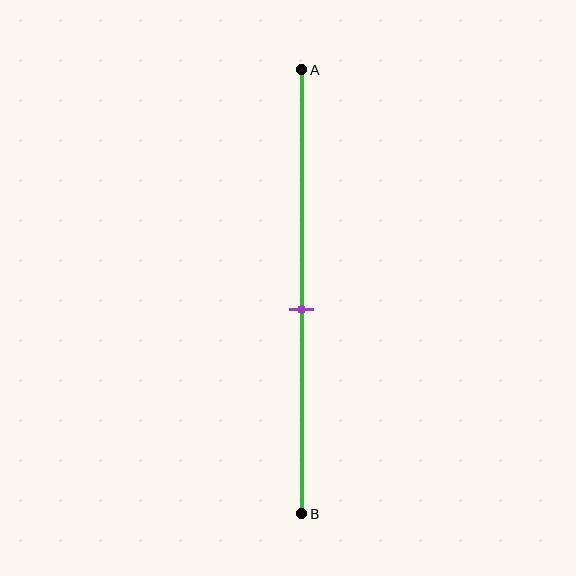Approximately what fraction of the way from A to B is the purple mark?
The purple mark is approximately 55% of the way from A to B.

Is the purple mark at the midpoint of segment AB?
No, the mark is at about 55% from A, not at the 50% midpoint.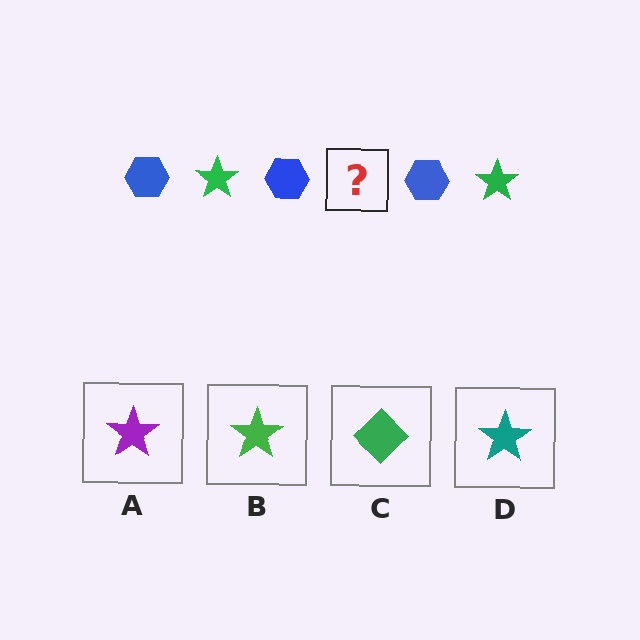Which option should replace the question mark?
Option B.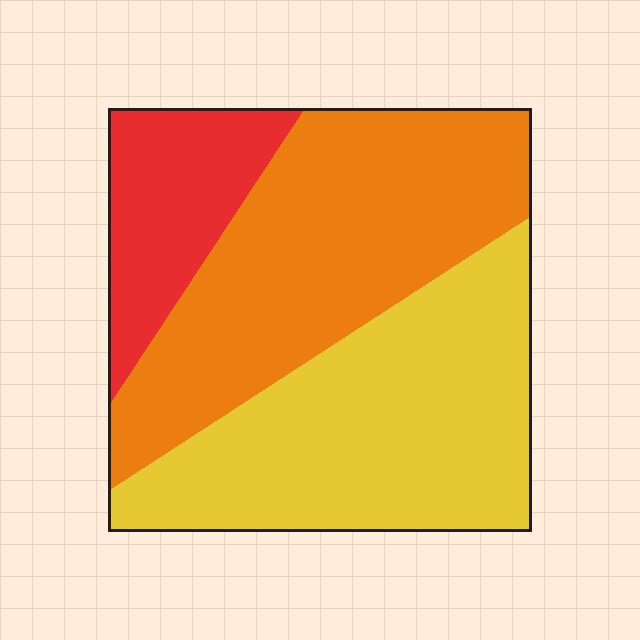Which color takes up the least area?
Red, at roughly 15%.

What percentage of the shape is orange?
Orange takes up about two fifths (2/5) of the shape.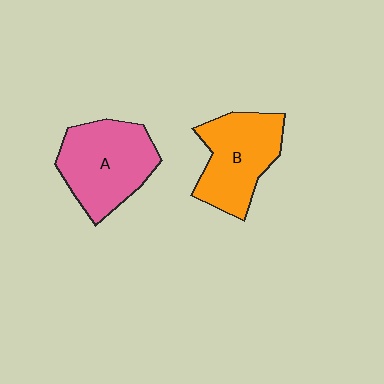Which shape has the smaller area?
Shape B (orange).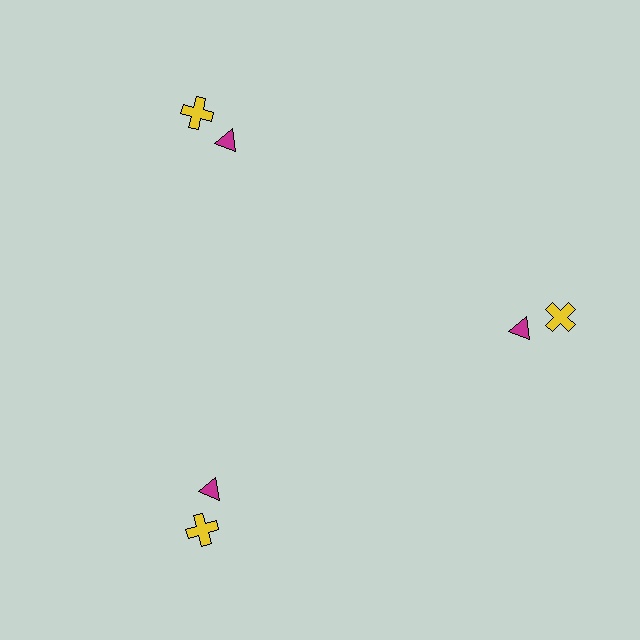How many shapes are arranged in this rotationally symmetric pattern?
There are 6 shapes, arranged in 3 groups of 2.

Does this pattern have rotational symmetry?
Yes, this pattern has 3-fold rotational symmetry. It looks the same after rotating 120 degrees around the center.